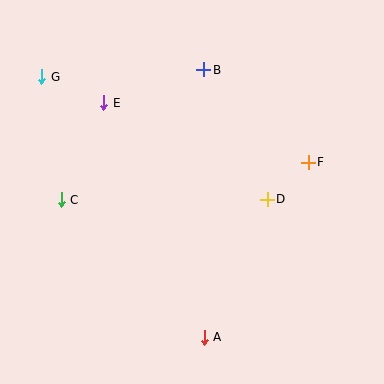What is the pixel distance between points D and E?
The distance between D and E is 190 pixels.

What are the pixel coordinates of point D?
Point D is at (267, 199).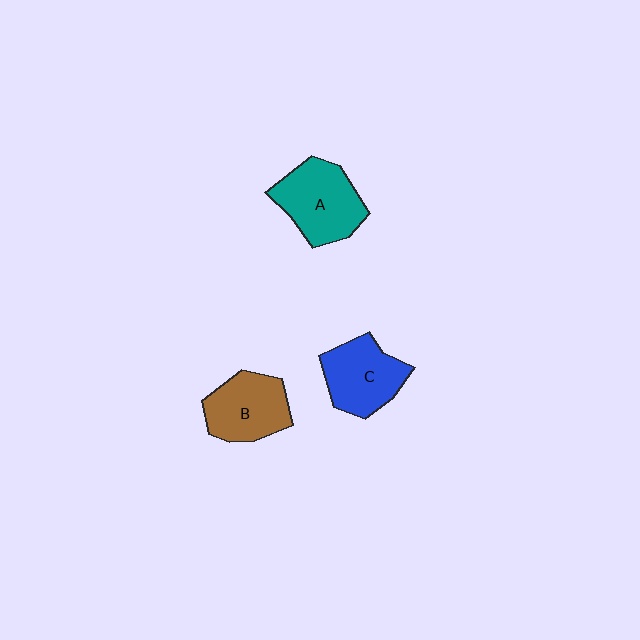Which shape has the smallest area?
Shape B (brown).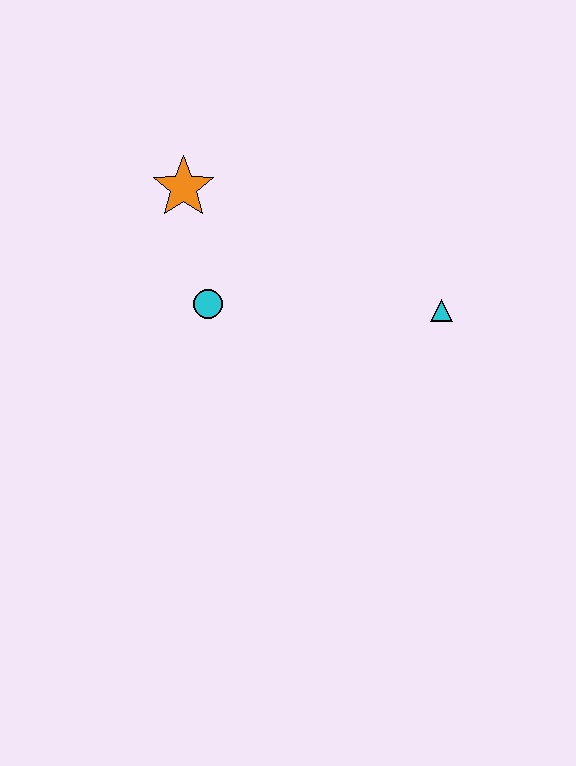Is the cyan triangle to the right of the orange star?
Yes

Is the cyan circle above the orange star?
No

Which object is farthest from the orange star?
The cyan triangle is farthest from the orange star.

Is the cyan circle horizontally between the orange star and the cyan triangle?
Yes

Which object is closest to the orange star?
The cyan circle is closest to the orange star.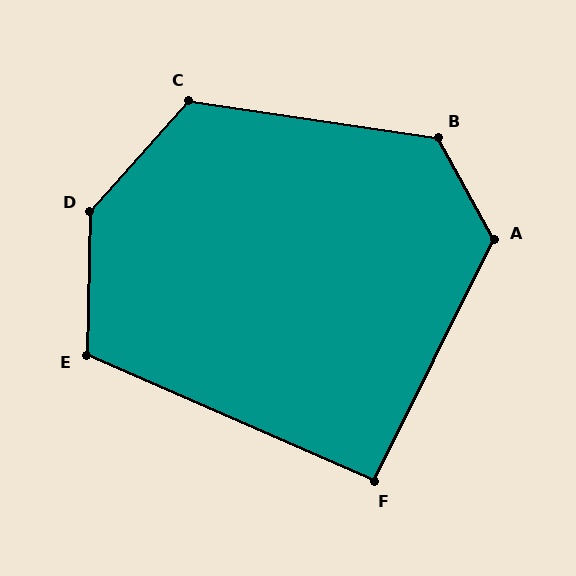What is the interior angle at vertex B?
Approximately 128 degrees (obtuse).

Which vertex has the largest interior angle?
D, at approximately 140 degrees.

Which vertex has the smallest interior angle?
F, at approximately 93 degrees.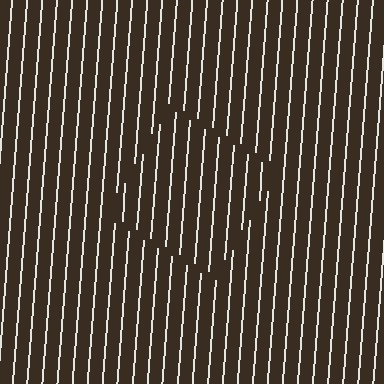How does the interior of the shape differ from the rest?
The interior of the shape contains the same grating, shifted by half a period — the contour is defined by the phase discontinuity where line-ends from the inner and outer gratings abut.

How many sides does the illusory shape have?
4 sides — the line-ends trace a square.